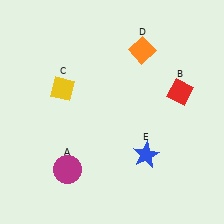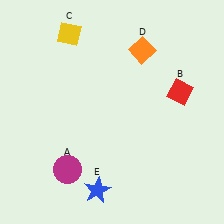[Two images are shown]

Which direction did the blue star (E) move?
The blue star (E) moved left.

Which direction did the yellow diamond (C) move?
The yellow diamond (C) moved up.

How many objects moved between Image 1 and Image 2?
2 objects moved between the two images.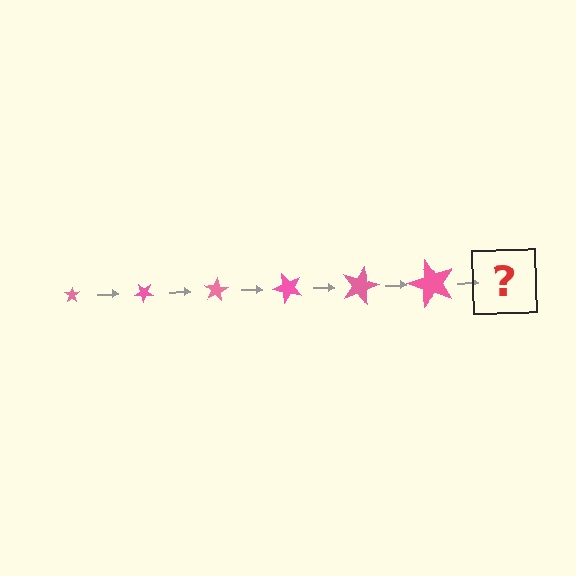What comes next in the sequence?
The next element should be a star, larger than the previous one and rotated 240 degrees from the start.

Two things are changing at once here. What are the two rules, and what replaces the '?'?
The two rules are that the star grows larger each step and it rotates 40 degrees each step. The '?' should be a star, larger than the previous one and rotated 240 degrees from the start.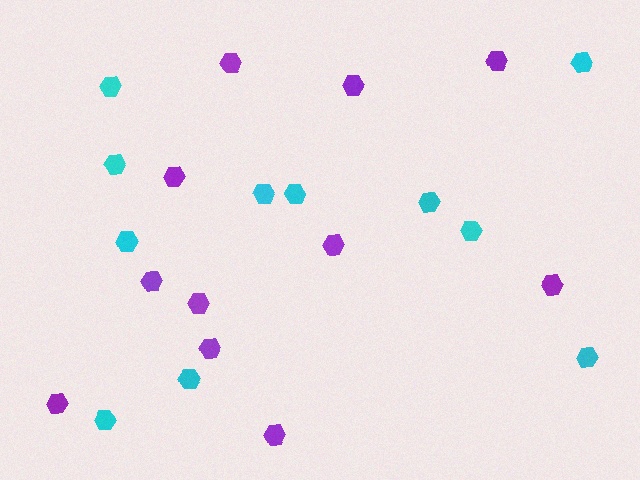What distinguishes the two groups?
There are 2 groups: one group of cyan hexagons (11) and one group of purple hexagons (11).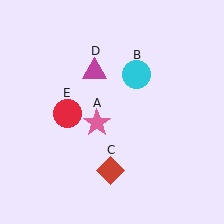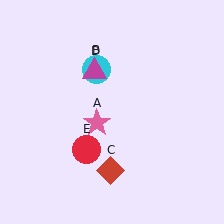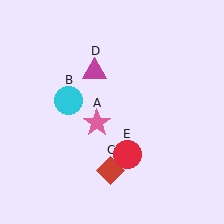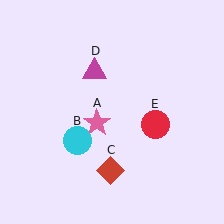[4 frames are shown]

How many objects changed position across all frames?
2 objects changed position: cyan circle (object B), red circle (object E).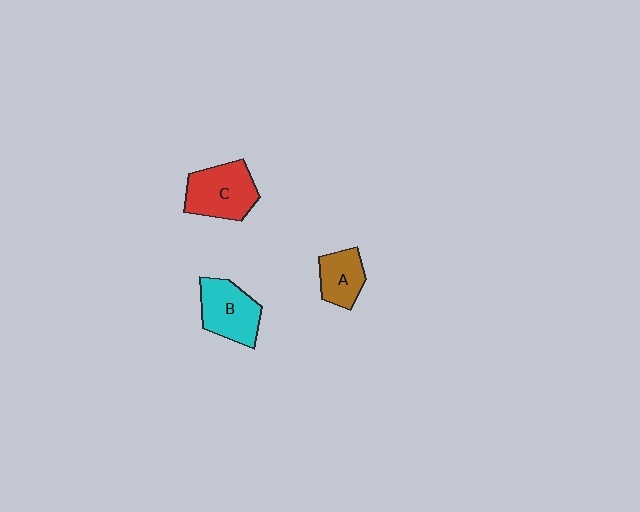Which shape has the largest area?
Shape C (red).